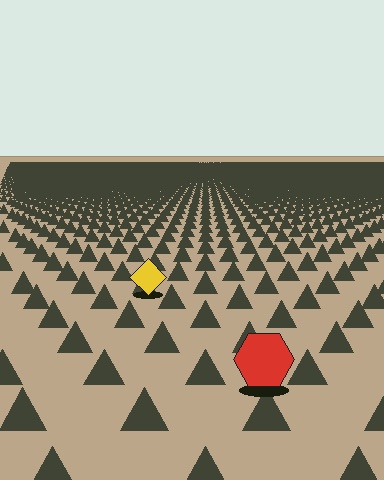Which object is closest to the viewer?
The red hexagon is closest. The texture marks near it are larger and more spread out.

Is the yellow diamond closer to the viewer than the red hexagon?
No. The red hexagon is closer — you can tell from the texture gradient: the ground texture is coarser near it.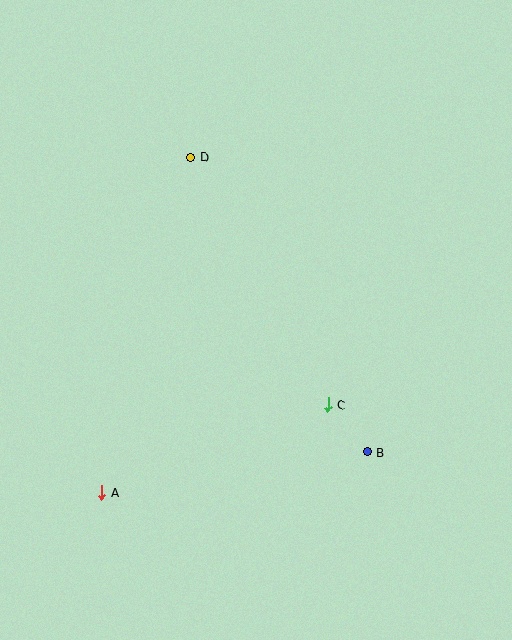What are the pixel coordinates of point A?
Point A is at (102, 493).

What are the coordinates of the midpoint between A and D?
The midpoint between A and D is at (146, 325).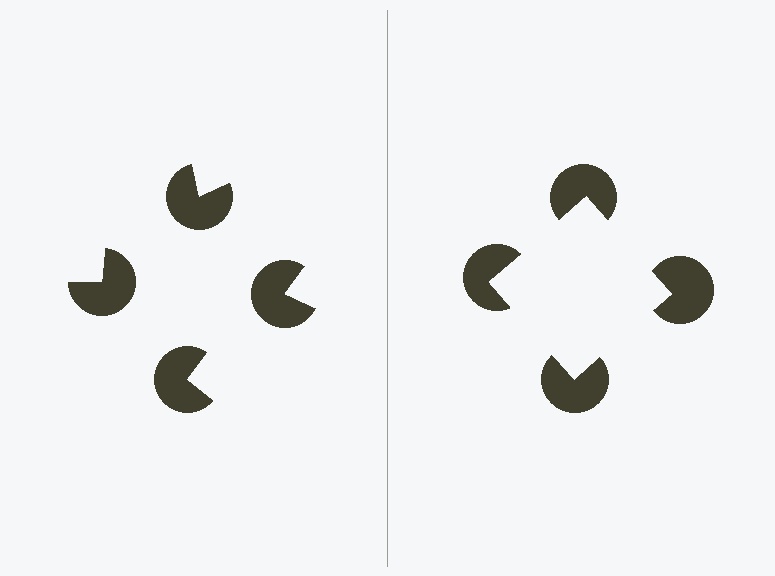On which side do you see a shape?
An illusory square appears on the right side. On the left side the wedge cuts are rotated, so no coherent shape forms.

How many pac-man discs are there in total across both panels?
8 — 4 on each side.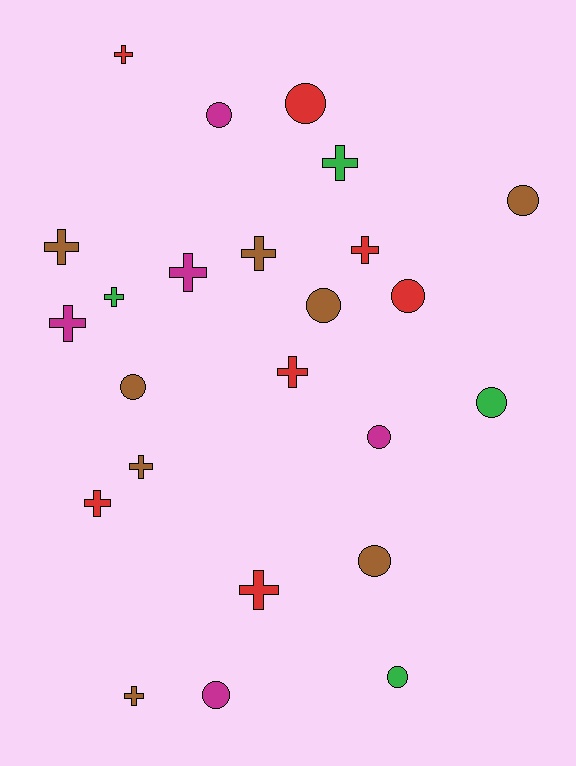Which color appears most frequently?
Brown, with 8 objects.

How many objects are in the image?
There are 24 objects.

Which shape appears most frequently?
Cross, with 13 objects.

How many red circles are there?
There are 2 red circles.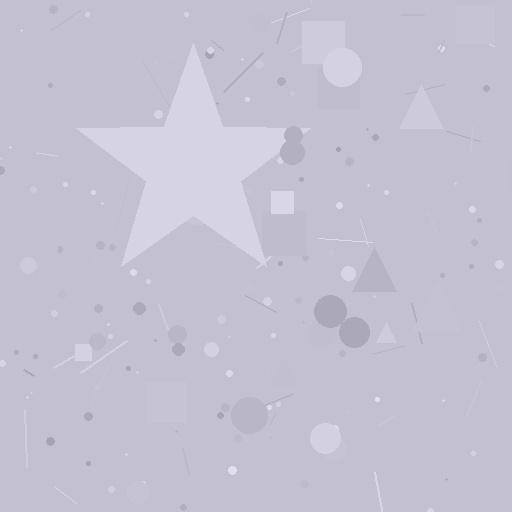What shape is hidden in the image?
A star is hidden in the image.